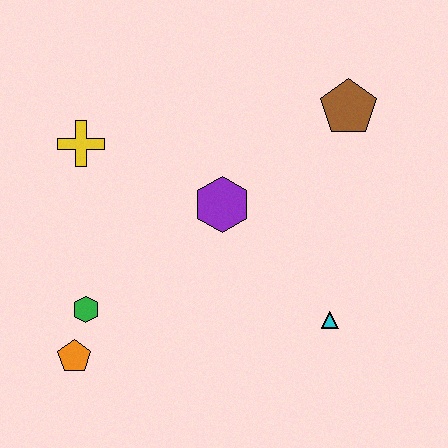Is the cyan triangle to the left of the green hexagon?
No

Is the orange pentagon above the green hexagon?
No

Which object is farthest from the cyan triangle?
The yellow cross is farthest from the cyan triangle.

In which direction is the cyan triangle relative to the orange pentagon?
The cyan triangle is to the right of the orange pentagon.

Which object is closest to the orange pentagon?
The green hexagon is closest to the orange pentagon.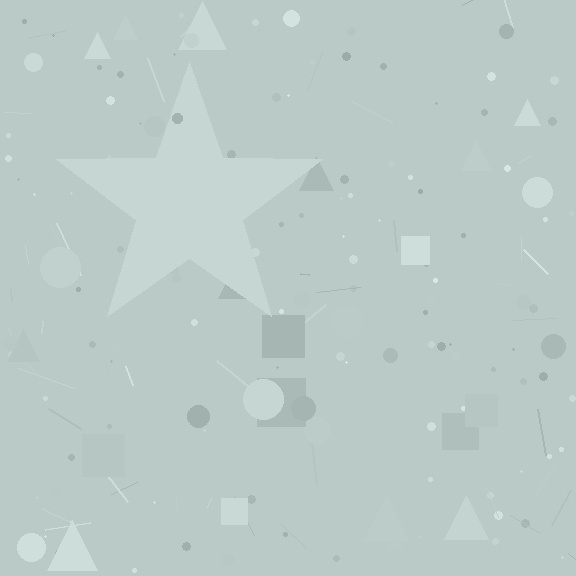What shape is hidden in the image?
A star is hidden in the image.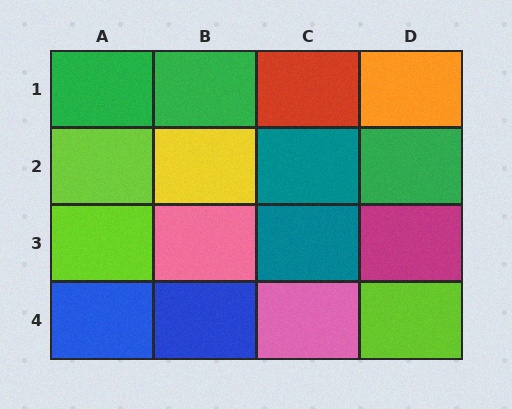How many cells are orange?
1 cell is orange.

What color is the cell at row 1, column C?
Red.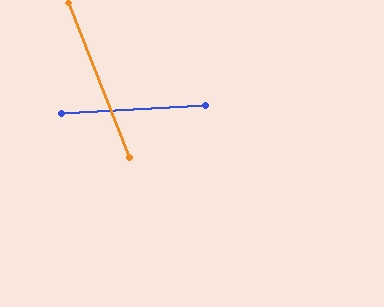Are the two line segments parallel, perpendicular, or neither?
Neither parallel nor perpendicular — they differ by about 72°.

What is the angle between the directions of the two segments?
Approximately 72 degrees.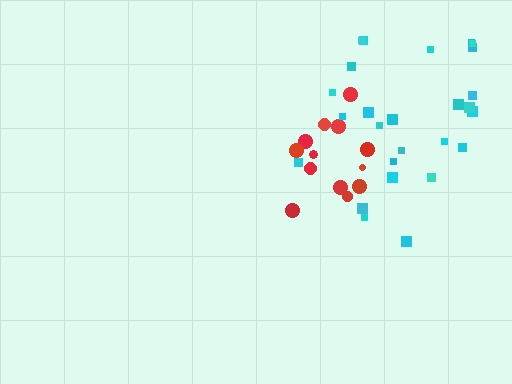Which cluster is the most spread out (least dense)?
Cyan.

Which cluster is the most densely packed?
Red.